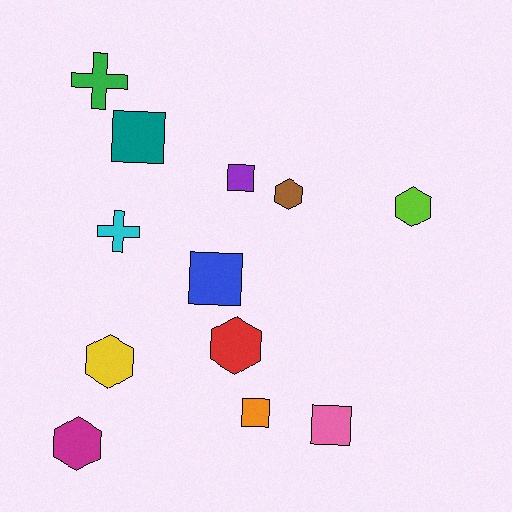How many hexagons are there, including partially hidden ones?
There are 5 hexagons.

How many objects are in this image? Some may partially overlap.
There are 12 objects.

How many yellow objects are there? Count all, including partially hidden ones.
There is 1 yellow object.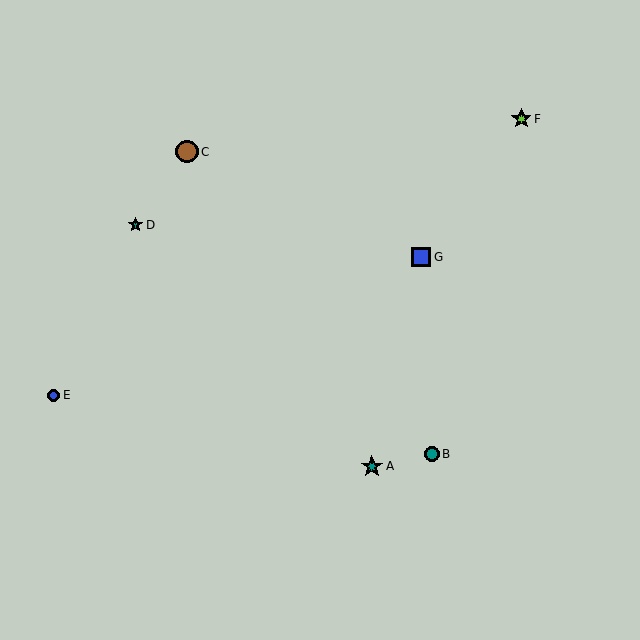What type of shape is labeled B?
Shape B is a teal circle.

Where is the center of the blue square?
The center of the blue square is at (421, 257).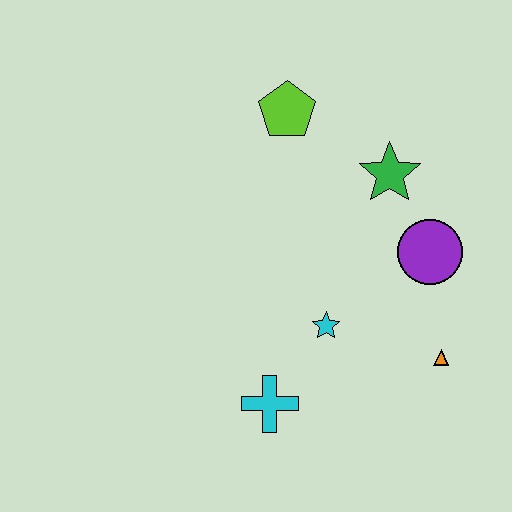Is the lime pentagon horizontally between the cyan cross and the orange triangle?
Yes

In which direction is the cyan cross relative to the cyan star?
The cyan cross is below the cyan star.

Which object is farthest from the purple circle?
The cyan cross is farthest from the purple circle.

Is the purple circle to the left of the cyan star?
No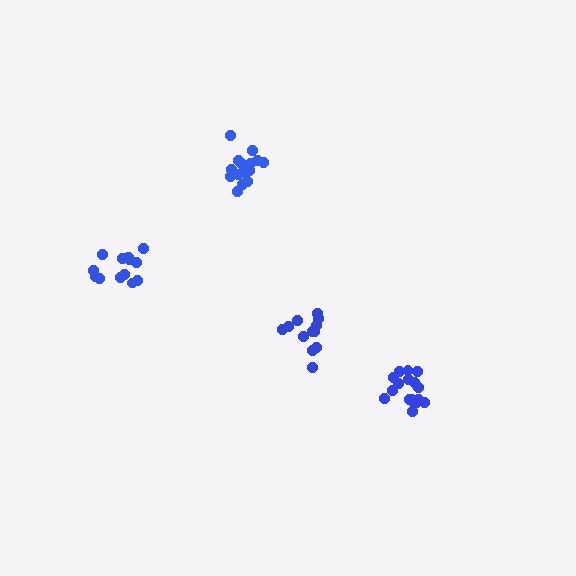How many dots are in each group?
Group 1: 12 dots, Group 2: 13 dots, Group 3: 17 dots, Group 4: 18 dots (60 total).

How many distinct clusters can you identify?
There are 4 distinct clusters.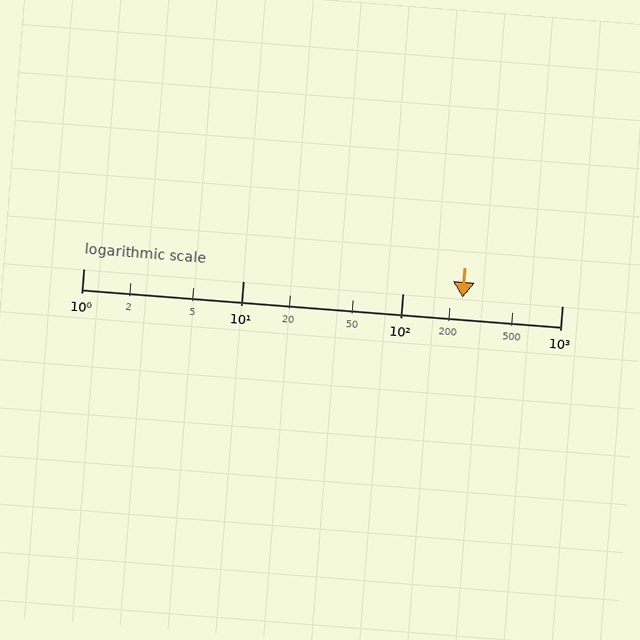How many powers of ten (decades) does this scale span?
The scale spans 3 decades, from 1 to 1000.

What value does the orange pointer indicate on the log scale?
The pointer indicates approximately 240.